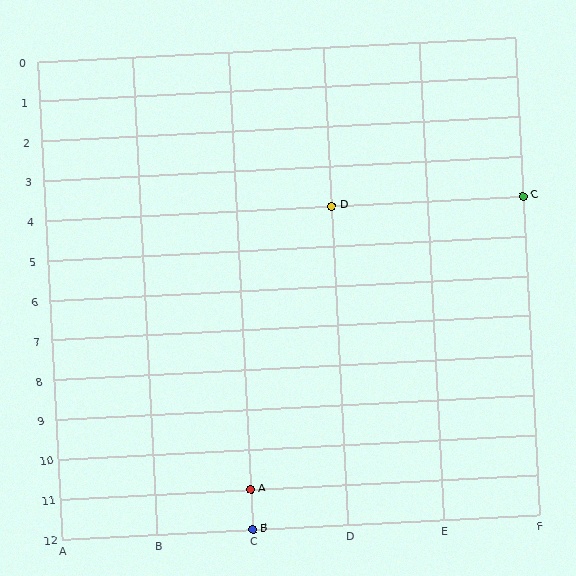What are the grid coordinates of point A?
Point A is at grid coordinates (C, 11).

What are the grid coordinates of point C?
Point C is at grid coordinates (F, 4).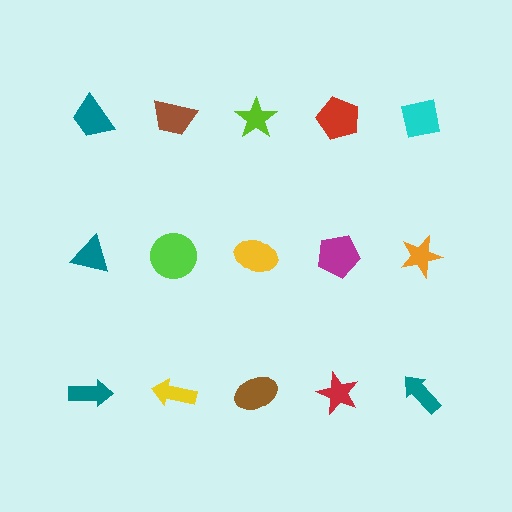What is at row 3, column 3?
A brown ellipse.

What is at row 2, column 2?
A lime circle.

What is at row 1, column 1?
A teal trapezoid.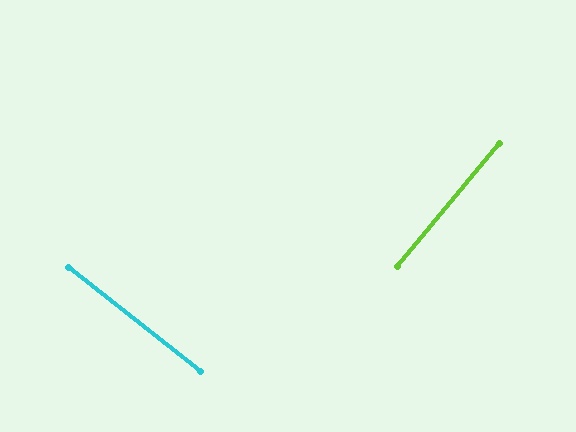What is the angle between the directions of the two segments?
Approximately 89 degrees.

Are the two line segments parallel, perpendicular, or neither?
Perpendicular — they meet at approximately 89°.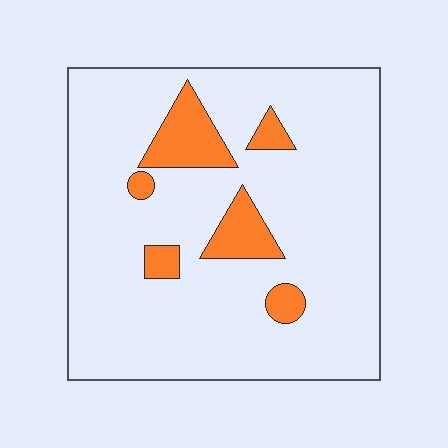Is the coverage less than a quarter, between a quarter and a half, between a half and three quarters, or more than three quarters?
Less than a quarter.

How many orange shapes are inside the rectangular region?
6.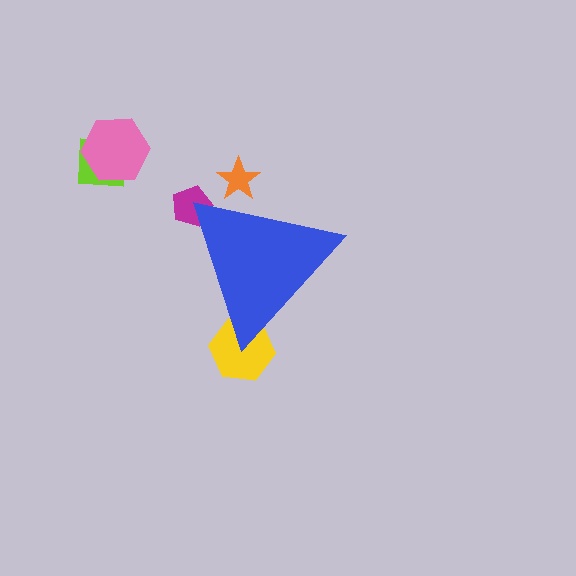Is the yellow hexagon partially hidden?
Yes, the yellow hexagon is partially hidden behind the blue triangle.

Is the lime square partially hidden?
No, the lime square is fully visible.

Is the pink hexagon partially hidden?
No, the pink hexagon is fully visible.